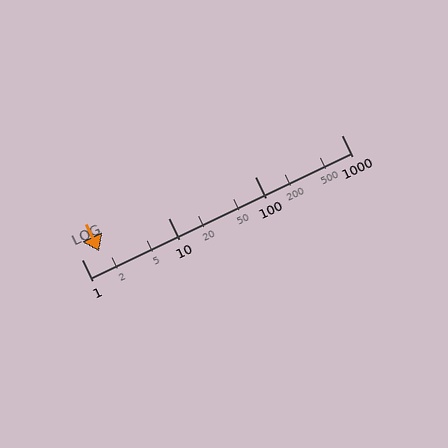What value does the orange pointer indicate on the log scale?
The pointer indicates approximately 1.6.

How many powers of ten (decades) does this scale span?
The scale spans 3 decades, from 1 to 1000.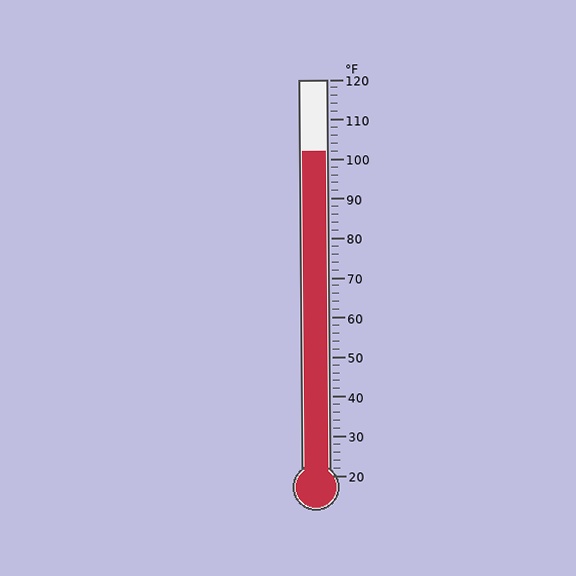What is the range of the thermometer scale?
The thermometer scale ranges from 20°F to 120°F.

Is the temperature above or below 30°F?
The temperature is above 30°F.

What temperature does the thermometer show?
The thermometer shows approximately 102°F.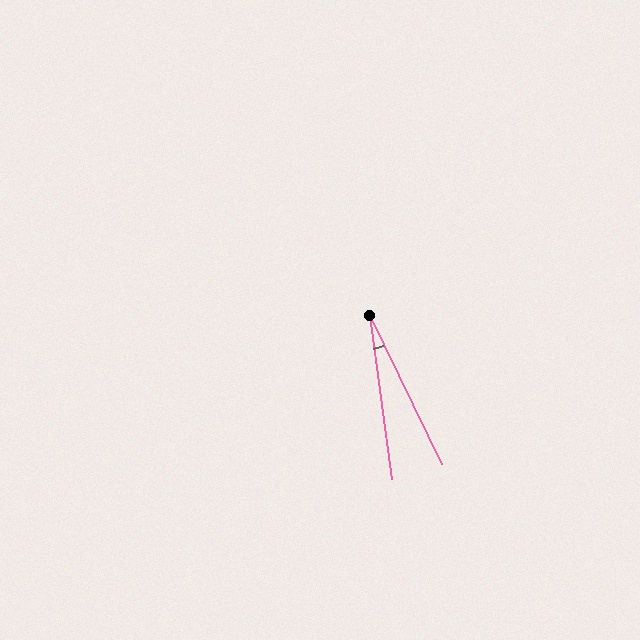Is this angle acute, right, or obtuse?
It is acute.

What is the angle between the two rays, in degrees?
Approximately 18 degrees.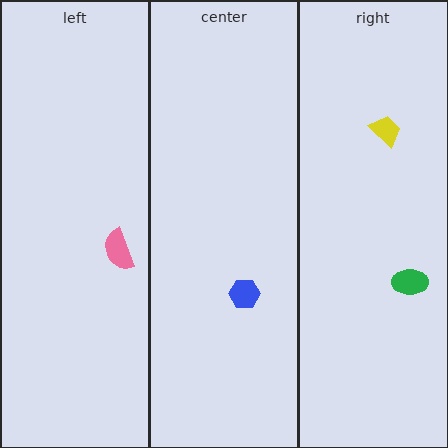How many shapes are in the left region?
1.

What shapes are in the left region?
The pink semicircle.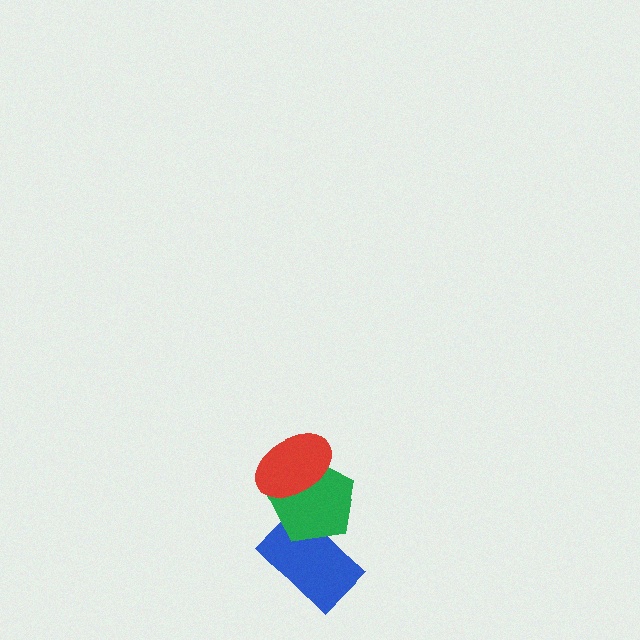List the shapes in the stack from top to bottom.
From top to bottom: the red ellipse, the green pentagon, the blue rectangle.